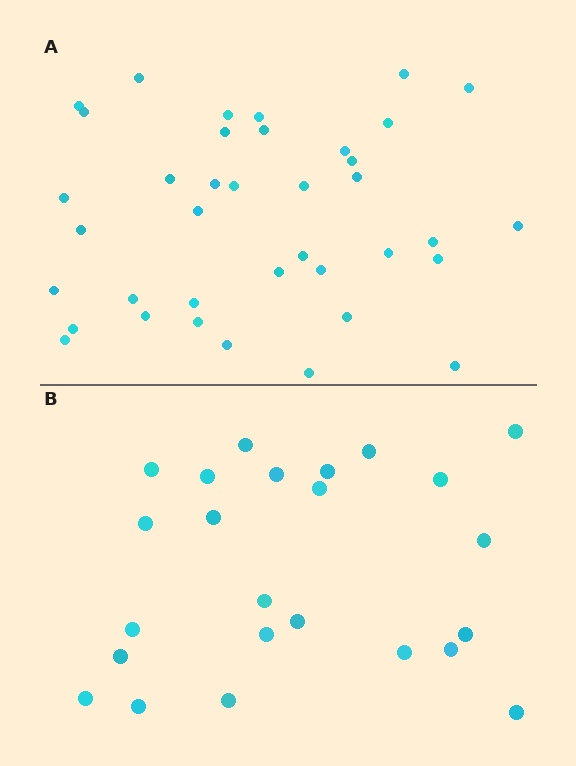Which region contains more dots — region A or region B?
Region A (the top region) has more dots.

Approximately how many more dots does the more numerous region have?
Region A has approximately 15 more dots than region B.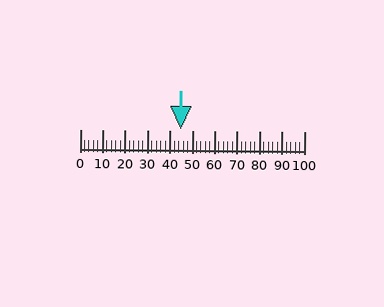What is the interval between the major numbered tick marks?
The major tick marks are spaced 10 units apart.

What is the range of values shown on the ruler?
The ruler shows values from 0 to 100.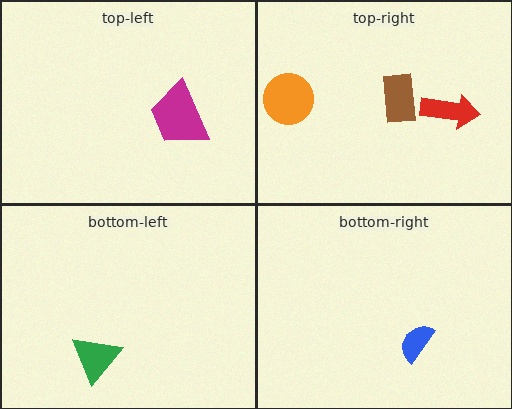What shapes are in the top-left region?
The magenta trapezoid.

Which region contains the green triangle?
The bottom-left region.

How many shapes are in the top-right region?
3.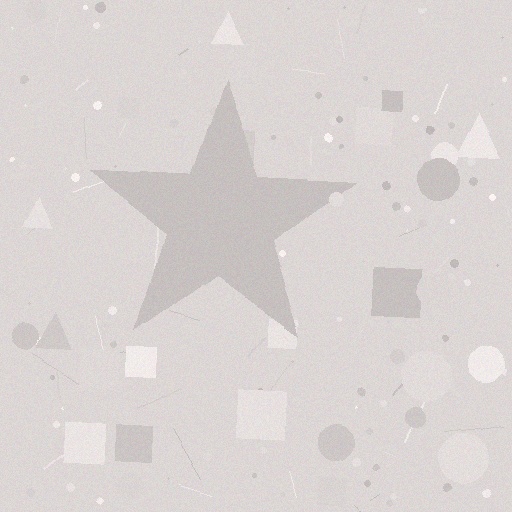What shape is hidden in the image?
A star is hidden in the image.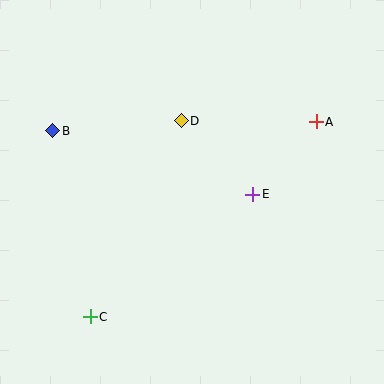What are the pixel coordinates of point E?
Point E is at (253, 194).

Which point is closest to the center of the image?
Point E at (253, 194) is closest to the center.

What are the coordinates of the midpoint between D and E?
The midpoint between D and E is at (217, 158).